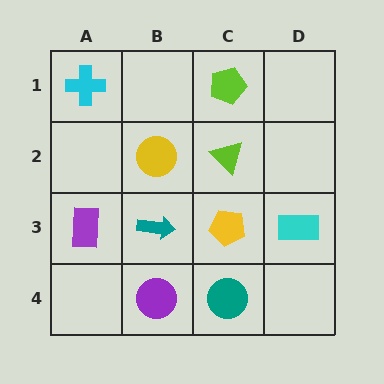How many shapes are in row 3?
4 shapes.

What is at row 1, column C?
A lime pentagon.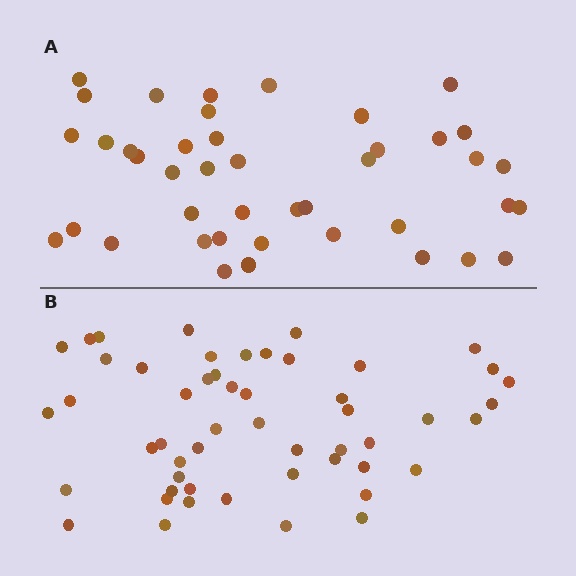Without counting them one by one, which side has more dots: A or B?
Region B (the bottom region) has more dots.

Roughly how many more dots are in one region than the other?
Region B has roughly 10 or so more dots than region A.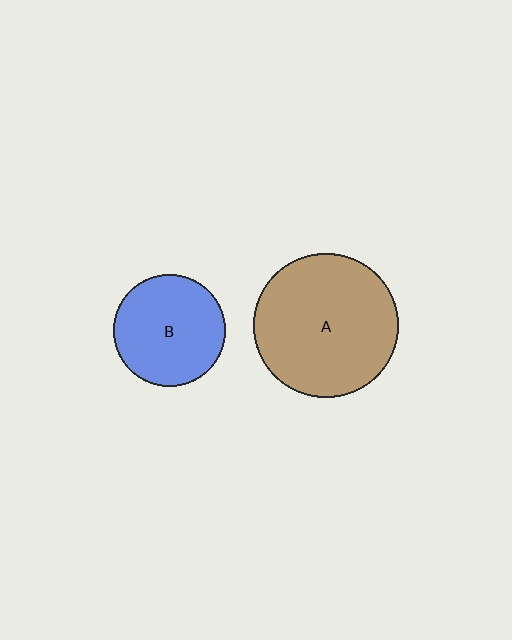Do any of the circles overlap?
No, none of the circles overlap.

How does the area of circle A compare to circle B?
Approximately 1.7 times.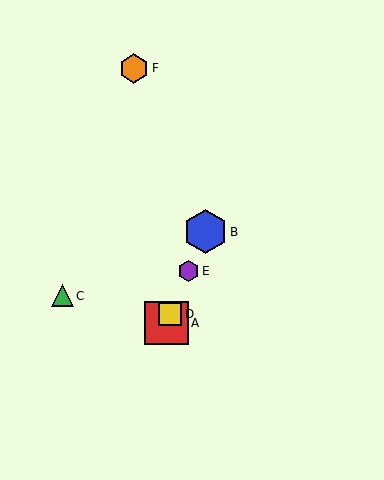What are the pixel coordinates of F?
Object F is at (134, 68).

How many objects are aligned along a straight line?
4 objects (A, B, D, E) are aligned along a straight line.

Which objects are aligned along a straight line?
Objects A, B, D, E are aligned along a straight line.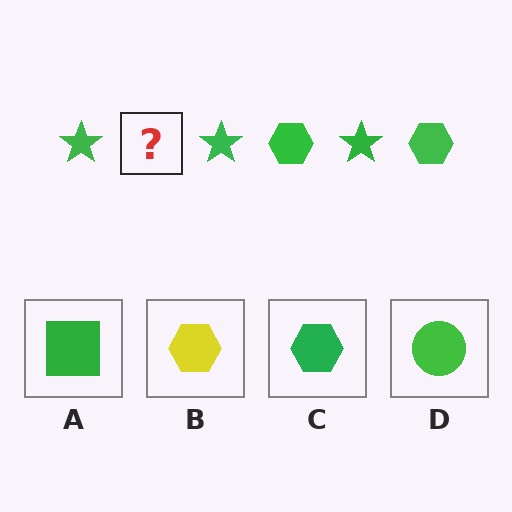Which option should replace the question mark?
Option C.